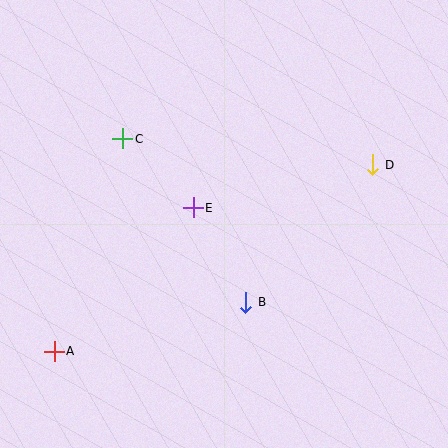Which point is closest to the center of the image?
Point E at (193, 208) is closest to the center.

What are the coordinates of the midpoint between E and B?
The midpoint between E and B is at (219, 255).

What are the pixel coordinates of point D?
Point D is at (373, 165).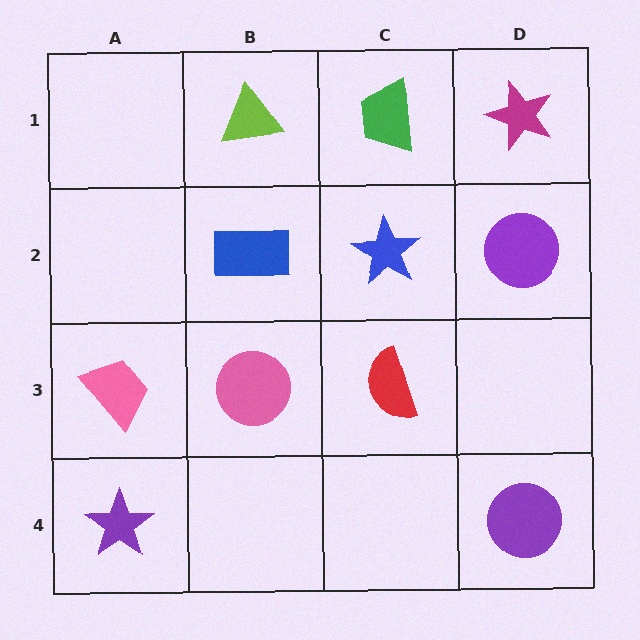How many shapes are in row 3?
3 shapes.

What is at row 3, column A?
A pink trapezoid.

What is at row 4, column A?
A purple star.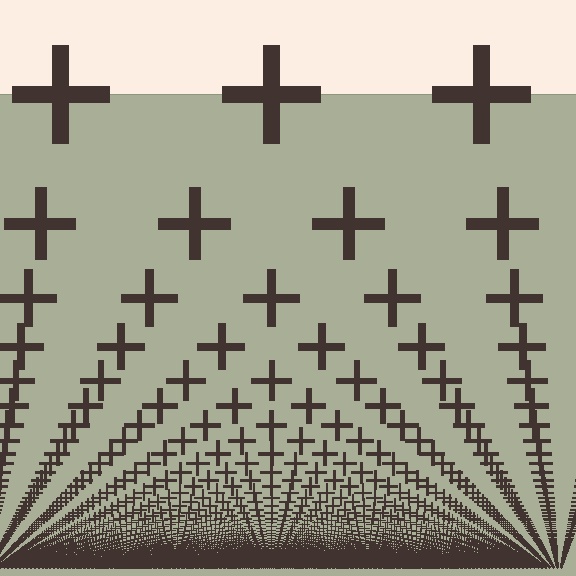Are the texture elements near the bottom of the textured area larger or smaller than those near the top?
Smaller. The gradient is inverted — elements near the bottom are smaller and denser.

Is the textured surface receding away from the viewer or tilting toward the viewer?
The surface appears to tilt toward the viewer. Texture elements get larger and sparser toward the top.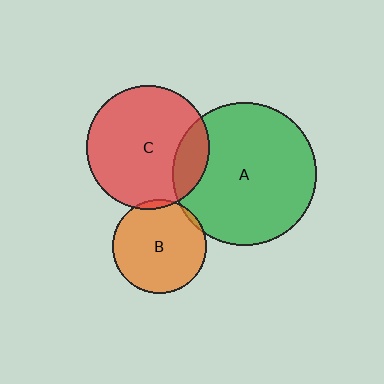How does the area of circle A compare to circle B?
Approximately 2.3 times.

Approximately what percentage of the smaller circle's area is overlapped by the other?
Approximately 15%.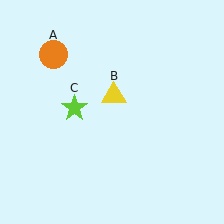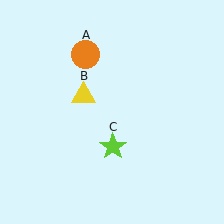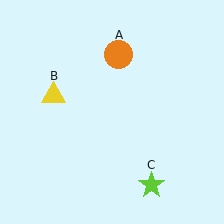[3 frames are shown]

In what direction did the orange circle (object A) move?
The orange circle (object A) moved right.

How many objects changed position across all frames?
3 objects changed position: orange circle (object A), yellow triangle (object B), lime star (object C).